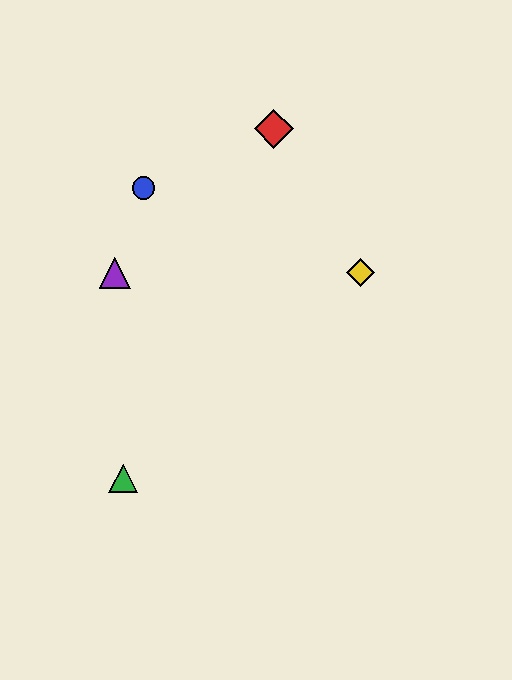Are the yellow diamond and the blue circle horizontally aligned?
No, the yellow diamond is at y≈273 and the blue circle is at y≈188.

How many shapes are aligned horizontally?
2 shapes (the yellow diamond, the purple triangle) are aligned horizontally.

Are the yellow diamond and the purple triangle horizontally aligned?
Yes, both are at y≈273.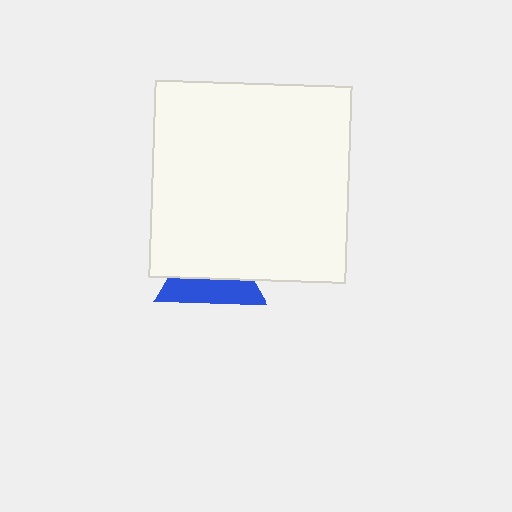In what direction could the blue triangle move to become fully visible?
The blue triangle could move down. That would shift it out from behind the white square entirely.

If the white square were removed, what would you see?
You would see the complete blue triangle.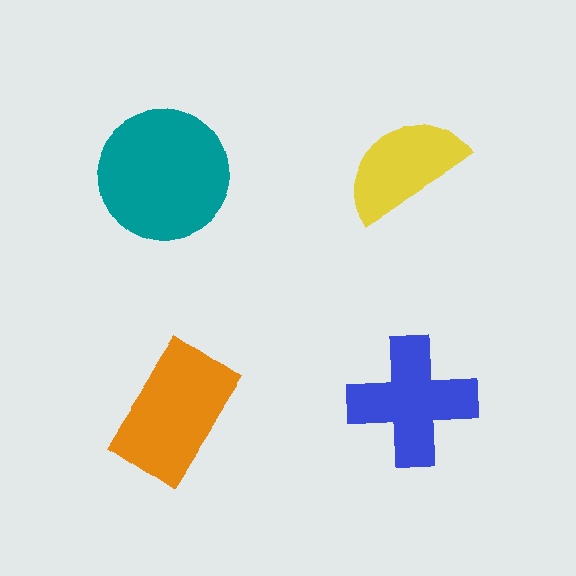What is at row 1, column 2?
A yellow semicircle.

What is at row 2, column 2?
A blue cross.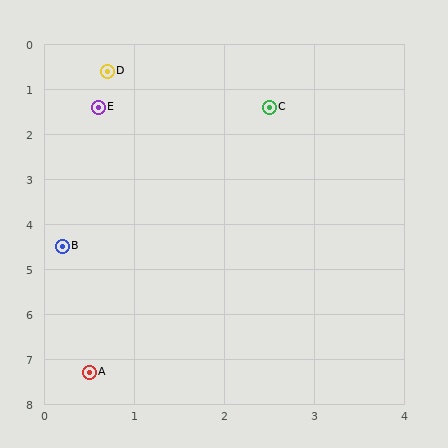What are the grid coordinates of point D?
Point D is at approximately (0.7, 0.6).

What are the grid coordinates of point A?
Point A is at approximately (0.5, 7.3).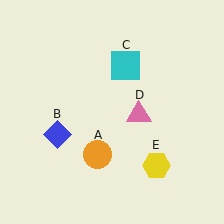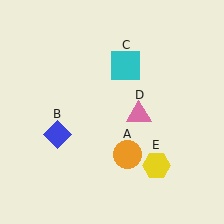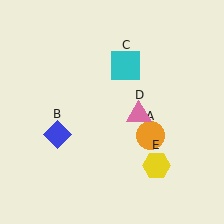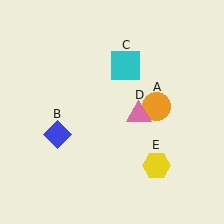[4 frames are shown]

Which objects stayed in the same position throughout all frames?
Blue diamond (object B) and cyan square (object C) and pink triangle (object D) and yellow hexagon (object E) remained stationary.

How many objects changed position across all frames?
1 object changed position: orange circle (object A).